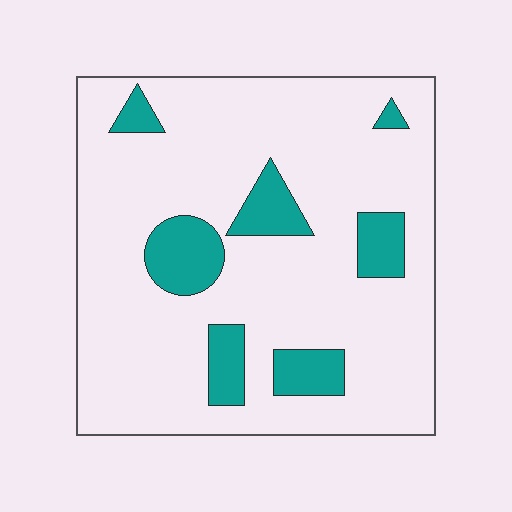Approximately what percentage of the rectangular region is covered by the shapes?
Approximately 15%.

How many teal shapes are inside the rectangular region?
7.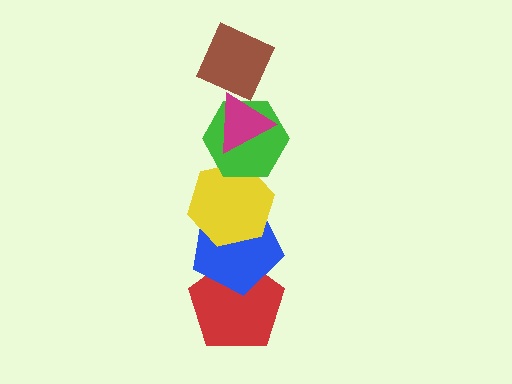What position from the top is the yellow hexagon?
The yellow hexagon is 4th from the top.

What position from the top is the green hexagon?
The green hexagon is 3rd from the top.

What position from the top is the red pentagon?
The red pentagon is 6th from the top.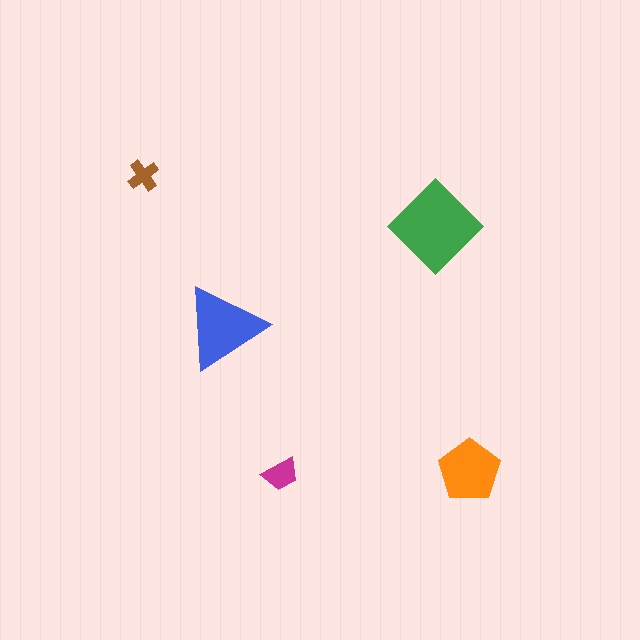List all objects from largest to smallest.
The green diamond, the blue triangle, the orange pentagon, the magenta trapezoid, the brown cross.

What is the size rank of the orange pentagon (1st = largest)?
3rd.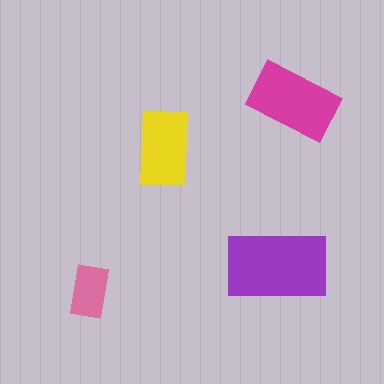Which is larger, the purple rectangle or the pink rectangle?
The purple one.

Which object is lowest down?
The pink rectangle is bottommost.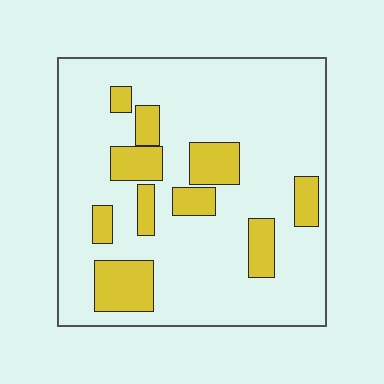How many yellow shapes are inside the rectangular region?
10.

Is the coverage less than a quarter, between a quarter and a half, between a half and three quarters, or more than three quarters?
Less than a quarter.